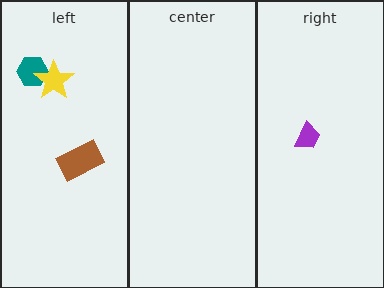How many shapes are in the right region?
1.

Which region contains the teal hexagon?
The left region.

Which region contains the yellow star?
The left region.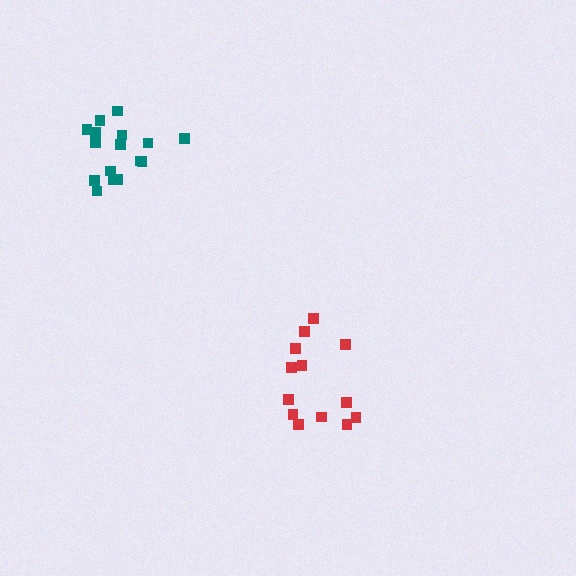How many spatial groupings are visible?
There are 2 spatial groupings.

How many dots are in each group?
Group 1: 13 dots, Group 2: 16 dots (29 total).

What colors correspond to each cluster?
The clusters are colored: red, teal.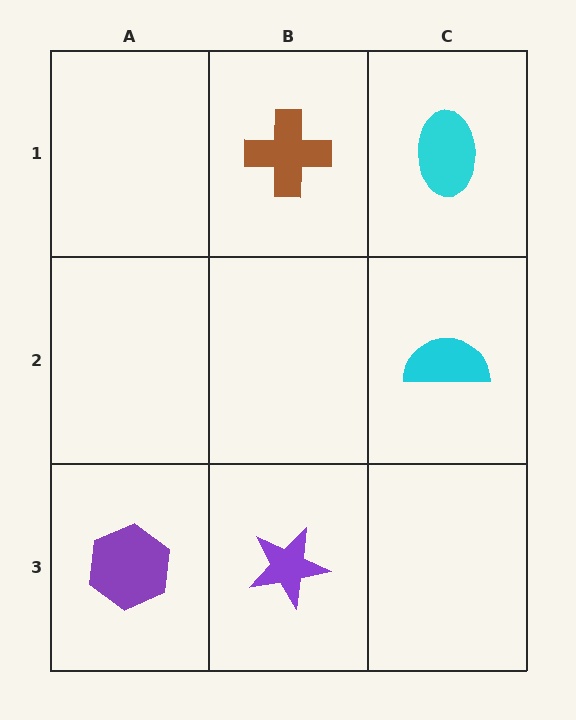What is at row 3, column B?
A purple star.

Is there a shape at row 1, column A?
No, that cell is empty.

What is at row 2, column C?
A cyan semicircle.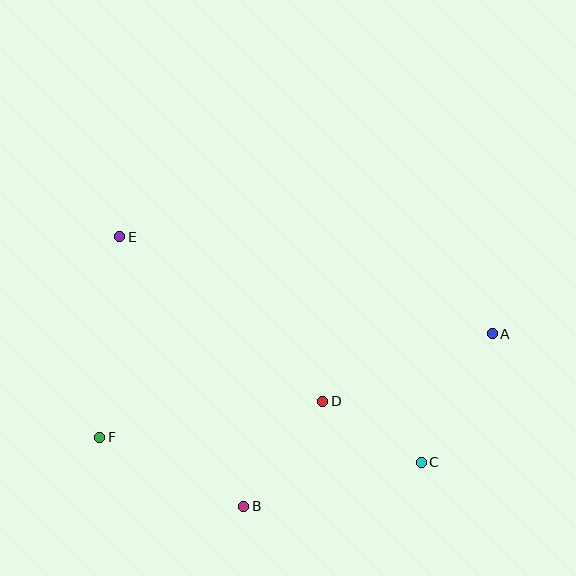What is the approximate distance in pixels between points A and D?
The distance between A and D is approximately 182 pixels.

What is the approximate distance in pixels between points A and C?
The distance between A and C is approximately 147 pixels.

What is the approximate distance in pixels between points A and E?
The distance between A and E is approximately 385 pixels.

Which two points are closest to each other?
Points C and D are closest to each other.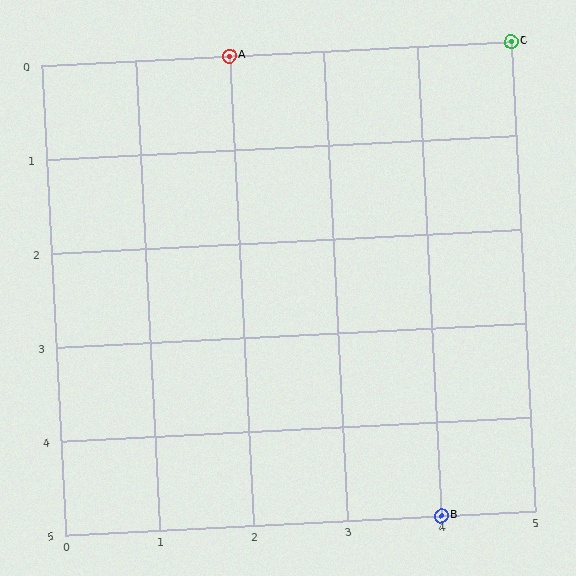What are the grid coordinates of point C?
Point C is at grid coordinates (5, 0).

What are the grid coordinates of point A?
Point A is at grid coordinates (2, 0).